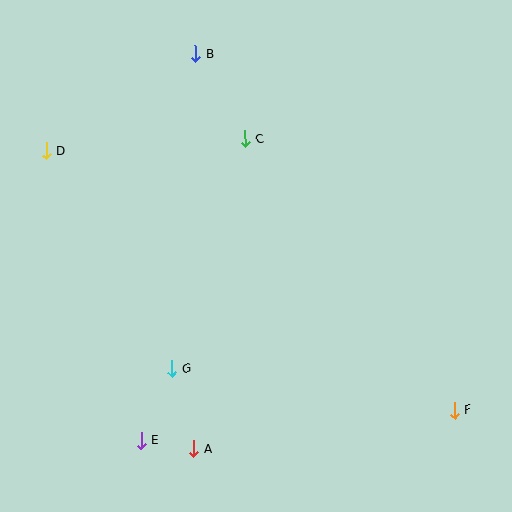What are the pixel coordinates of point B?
Point B is at (195, 54).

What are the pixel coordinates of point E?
Point E is at (141, 441).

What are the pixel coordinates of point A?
Point A is at (194, 449).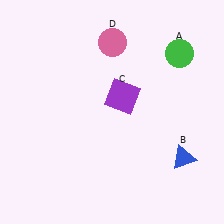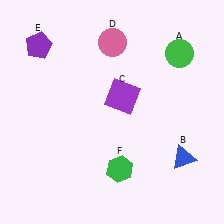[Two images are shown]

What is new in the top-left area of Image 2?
A purple pentagon (E) was added in the top-left area of Image 2.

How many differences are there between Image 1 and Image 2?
There are 2 differences between the two images.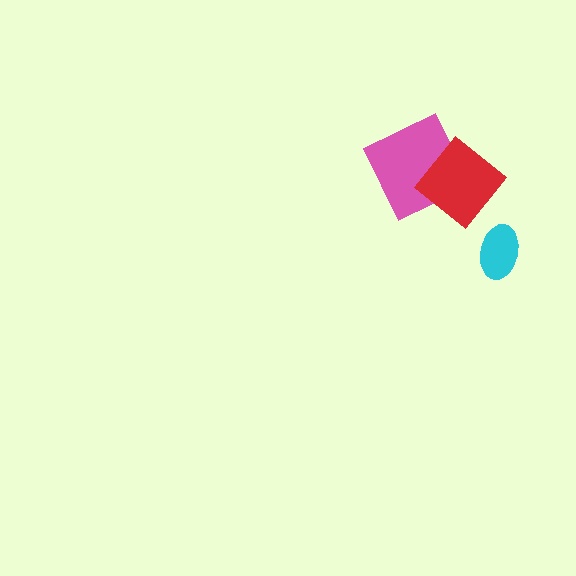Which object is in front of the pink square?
The red diamond is in front of the pink square.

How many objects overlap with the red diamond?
1 object overlaps with the red diamond.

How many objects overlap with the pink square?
1 object overlaps with the pink square.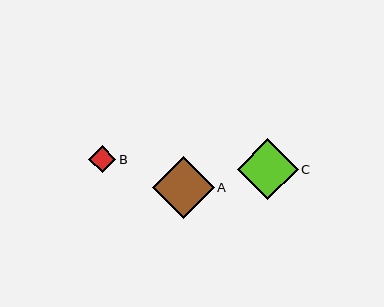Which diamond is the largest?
Diamond A is the largest with a size of approximately 62 pixels.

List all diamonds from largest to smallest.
From largest to smallest: A, C, B.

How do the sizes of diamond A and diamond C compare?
Diamond A and diamond C are approximately the same size.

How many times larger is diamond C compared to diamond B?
Diamond C is approximately 2.2 times the size of diamond B.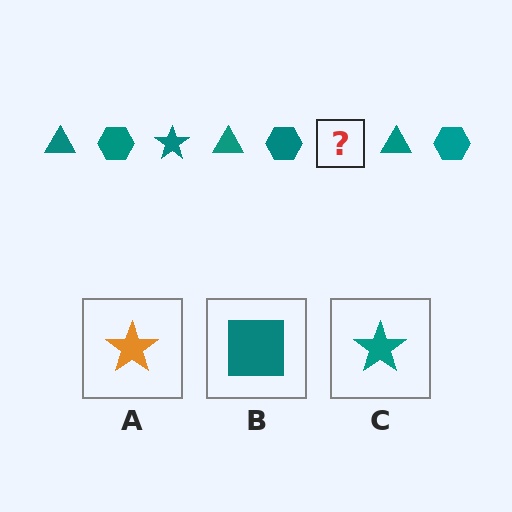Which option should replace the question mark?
Option C.